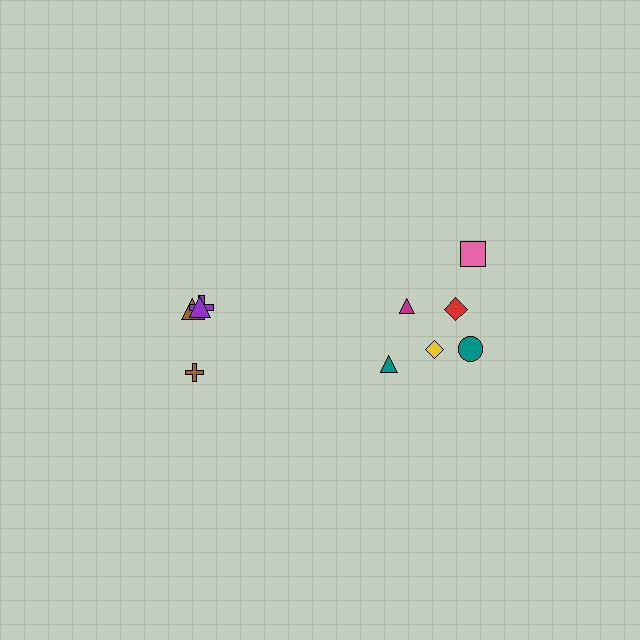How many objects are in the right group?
There are 6 objects.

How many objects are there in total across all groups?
There are 10 objects.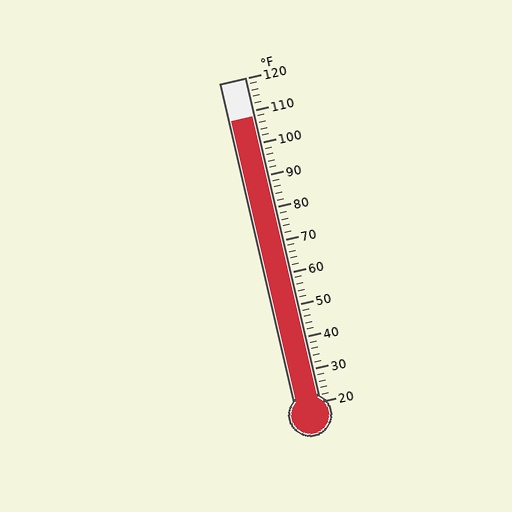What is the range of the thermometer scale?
The thermometer scale ranges from 20°F to 120°F.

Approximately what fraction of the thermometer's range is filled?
The thermometer is filled to approximately 90% of its range.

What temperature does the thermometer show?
The thermometer shows approximately 108°F.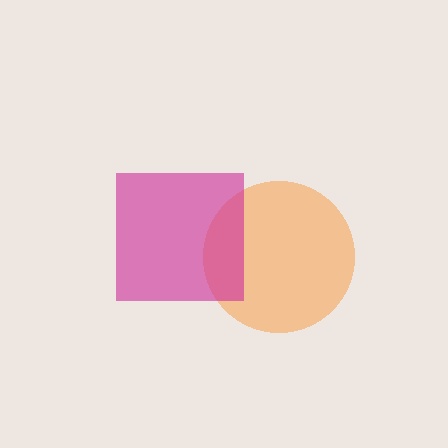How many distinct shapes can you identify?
There are 2 distinct shapes: an orange circle, a magenta square.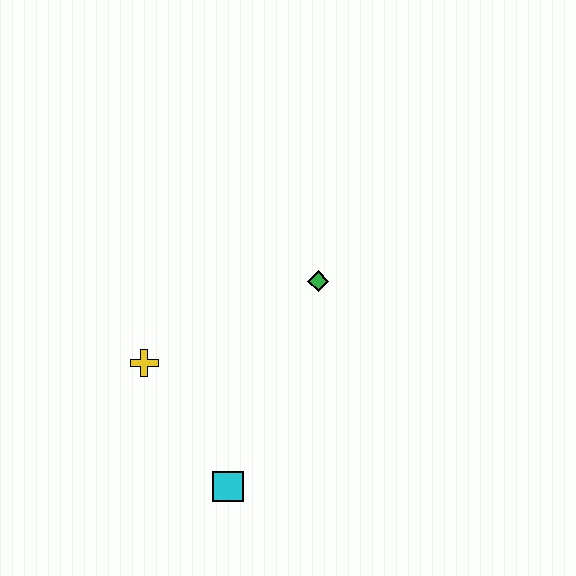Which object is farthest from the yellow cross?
The green diamond is farthest from the yellow cross.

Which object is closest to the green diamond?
The yellow cross is closest to the green diamond.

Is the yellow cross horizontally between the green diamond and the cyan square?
No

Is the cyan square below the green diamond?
Yes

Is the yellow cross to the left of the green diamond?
Yes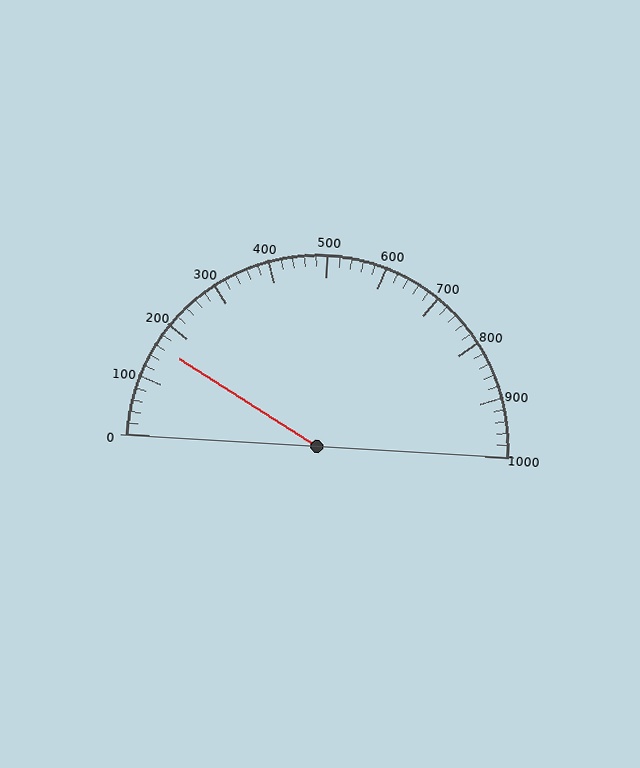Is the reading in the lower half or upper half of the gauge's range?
The reading is in the lower half of the range (0 to 1000).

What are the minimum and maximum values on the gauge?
The gauge ranges from 0 to 1000.